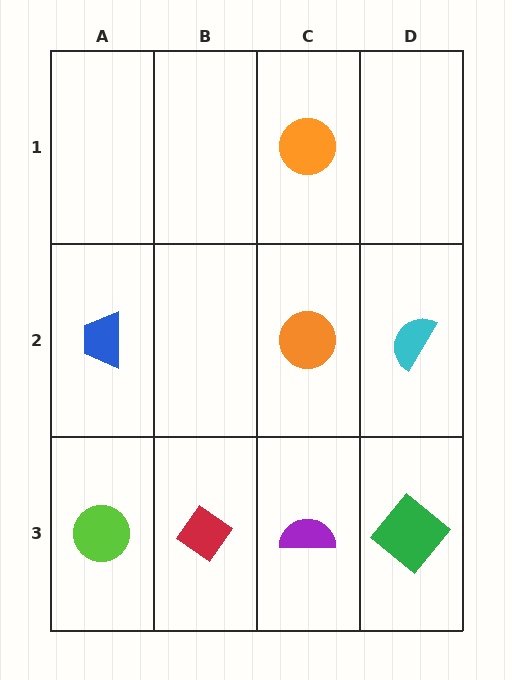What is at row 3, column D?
A green diamond.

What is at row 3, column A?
A lime circle.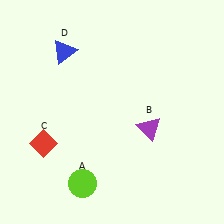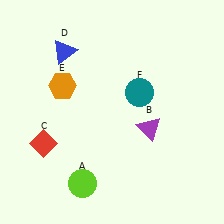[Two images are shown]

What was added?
An orange hexagon (E), a teal circle (F) were added in Image 2.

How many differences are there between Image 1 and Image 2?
There are 2 differences between the two images.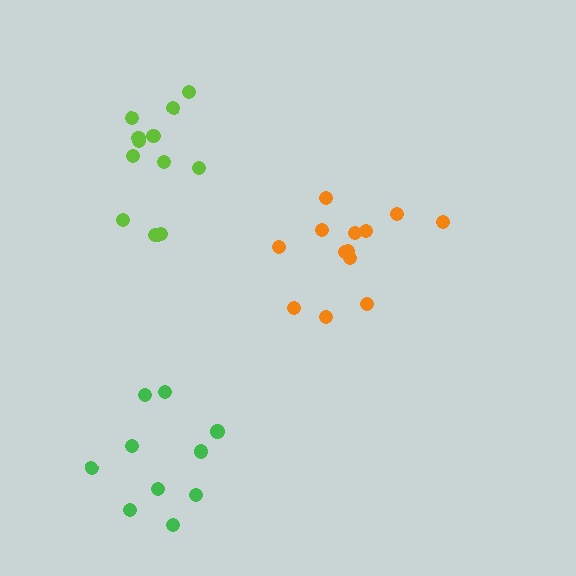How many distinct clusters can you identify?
There are 3 distinct clusters.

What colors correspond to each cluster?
The clusters are colored: green, lime, orange.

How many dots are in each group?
Group 1: 10 dots, Group 2: 13 dots, Group 3: 13 dots (36 total).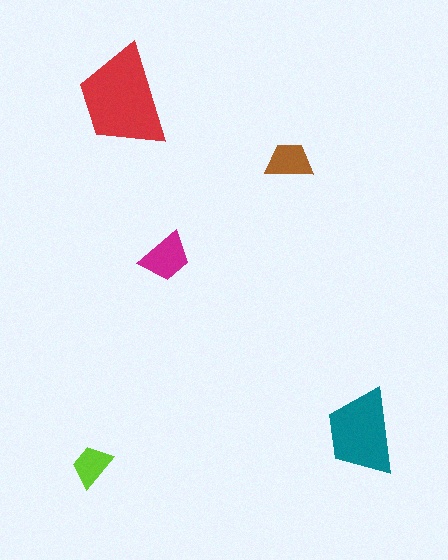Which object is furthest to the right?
The teal trapezoid is rightmost.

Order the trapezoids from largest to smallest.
the red one, the teal one, the magenta one, the brown one, the lime one.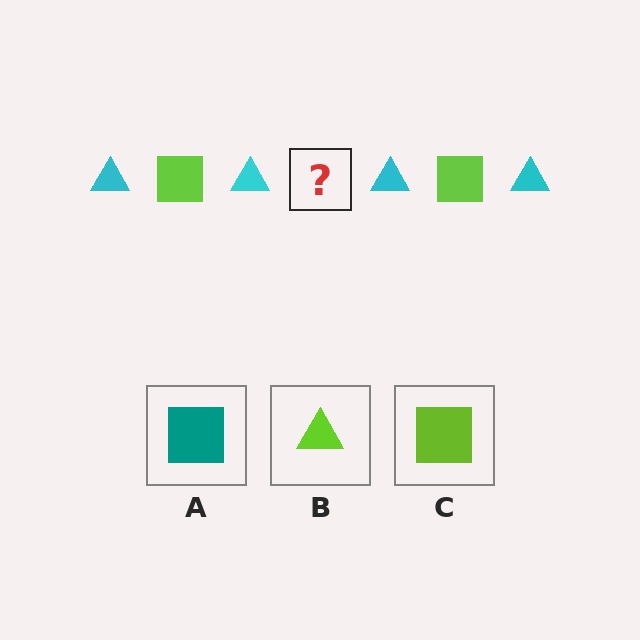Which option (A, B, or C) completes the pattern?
C.